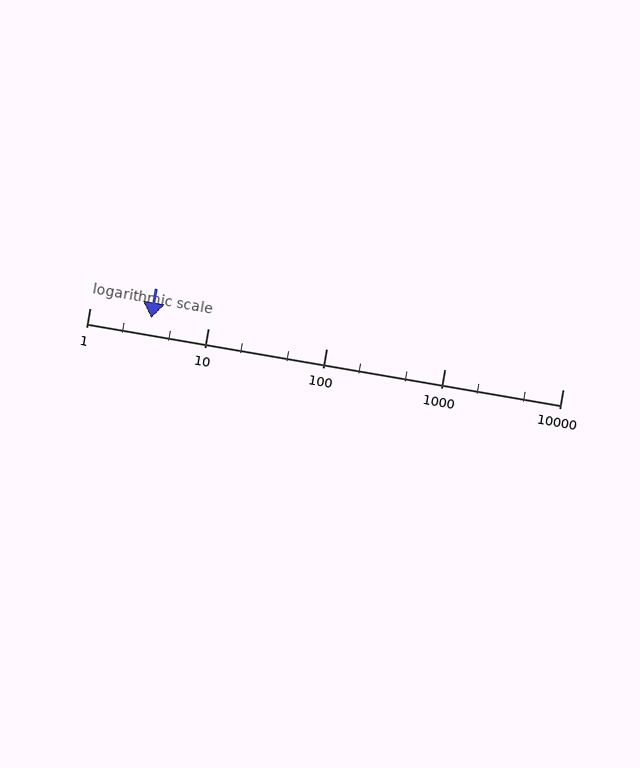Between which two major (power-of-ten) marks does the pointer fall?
The pointer is between 1 and 10.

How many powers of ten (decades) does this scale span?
The scale spans 4 decades, from 1 to 10000.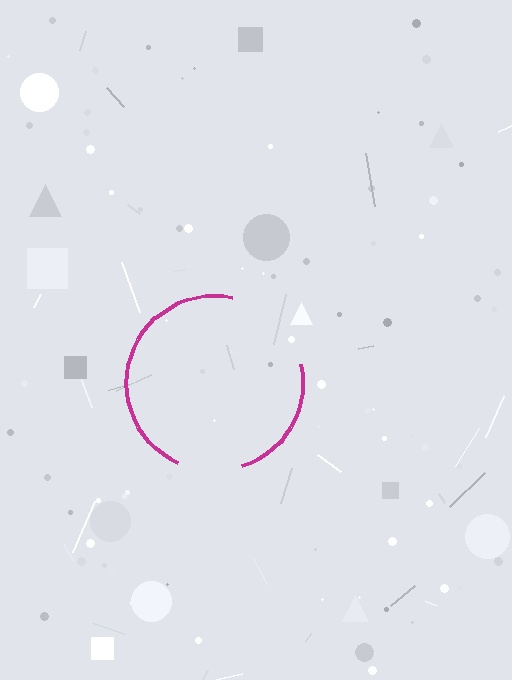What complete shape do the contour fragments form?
The contour fragments form a circle.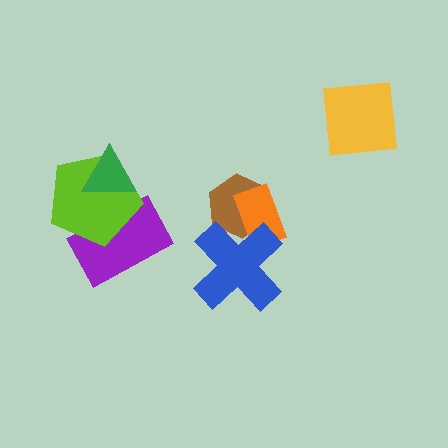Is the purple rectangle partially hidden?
Yes, it is partially covered by another shape.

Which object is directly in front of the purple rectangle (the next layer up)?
The lime pentagon is directly in front of the purple rectangle.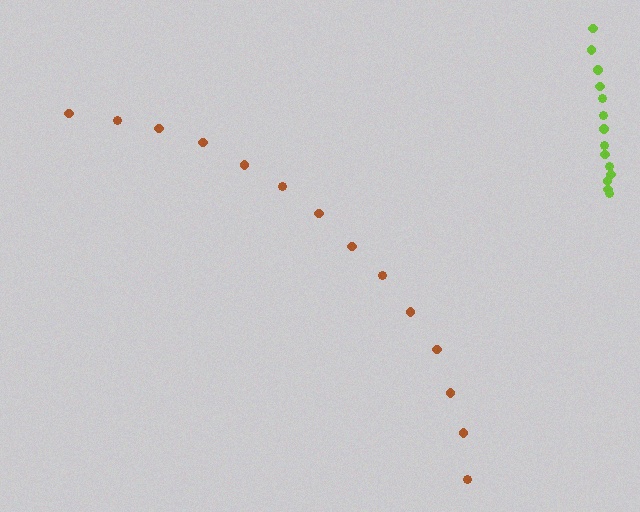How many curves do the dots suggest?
There are 2 distinct paths.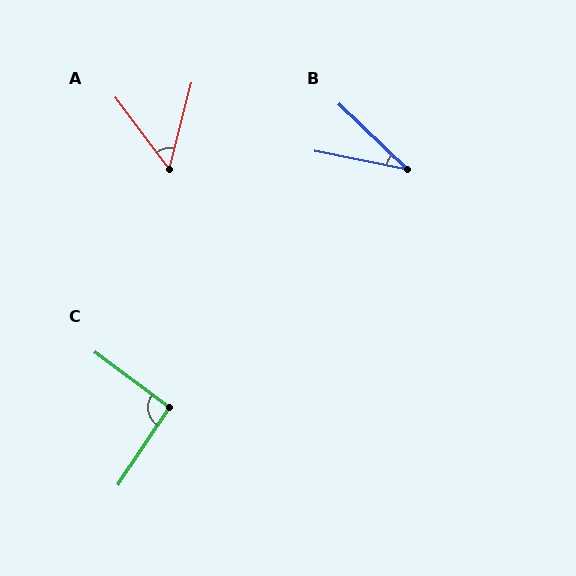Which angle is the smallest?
B, at approximately 32 degrees.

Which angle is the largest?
C, at approximately 93 degrees.